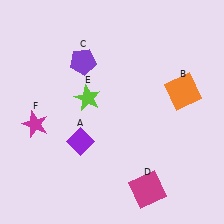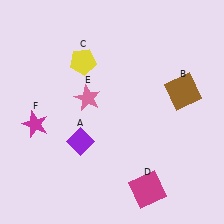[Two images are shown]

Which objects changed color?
B changed from orange to brown. C changed from purple to yellow. E changed from lime to pink.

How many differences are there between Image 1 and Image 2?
There are 3 differences between the two images.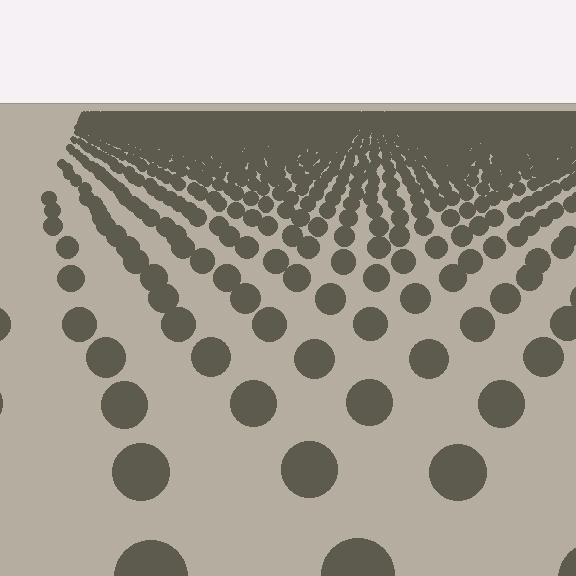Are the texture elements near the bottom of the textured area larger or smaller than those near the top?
Larger. Near the bottom, elements are closer to the viewer and appear at a bigger on-screen size.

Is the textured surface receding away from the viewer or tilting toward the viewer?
The surface is receding away from the viewer. Texture elements get smaller and denser toward the top.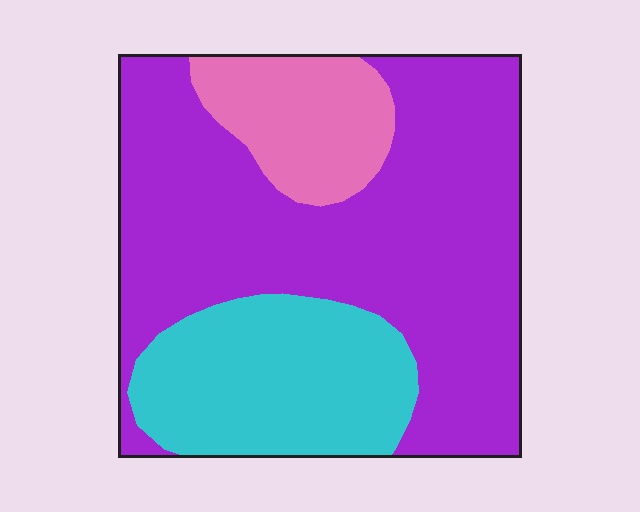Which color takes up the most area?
Purple, at roughly 60%.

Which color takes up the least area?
Pink, at roughly 15%.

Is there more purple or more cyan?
Purple.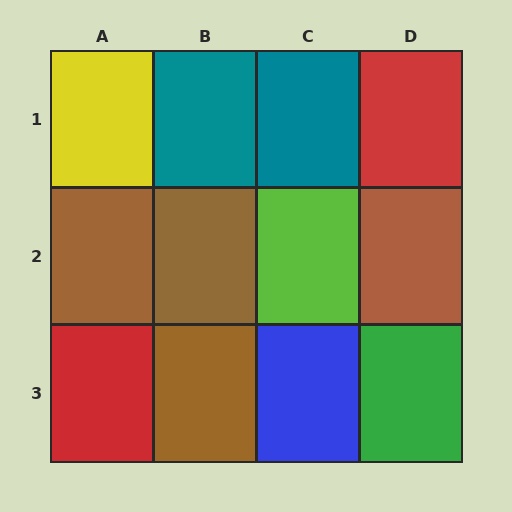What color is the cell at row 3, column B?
Brown.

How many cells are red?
2 cells are red.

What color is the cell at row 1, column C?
Teal.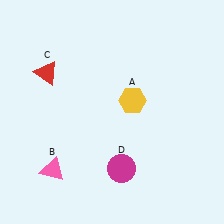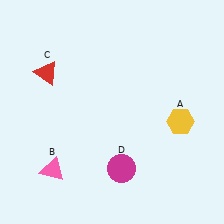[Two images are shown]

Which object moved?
The yellow hexagon (A) moved right.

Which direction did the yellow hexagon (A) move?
The yellow hexagon (A) moved right.